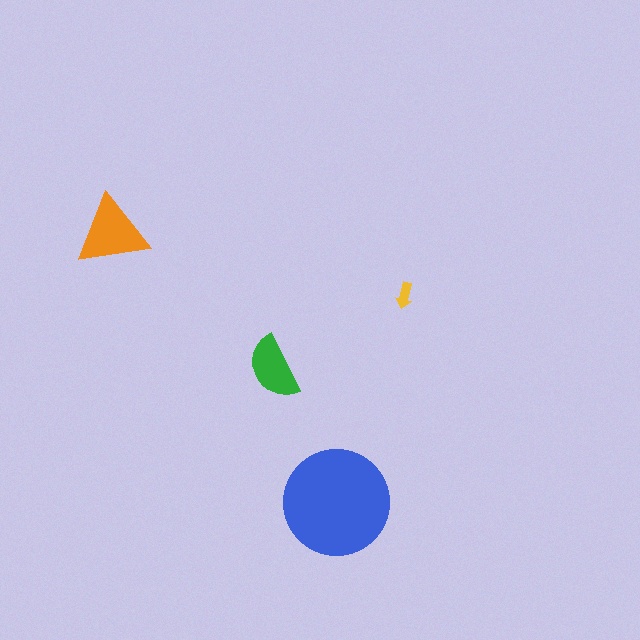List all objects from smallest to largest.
The yellow arrow, the green semicircle, the orange triangle, the blue circle.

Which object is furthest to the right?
The yellow arrow is rightmost.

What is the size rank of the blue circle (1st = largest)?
1st.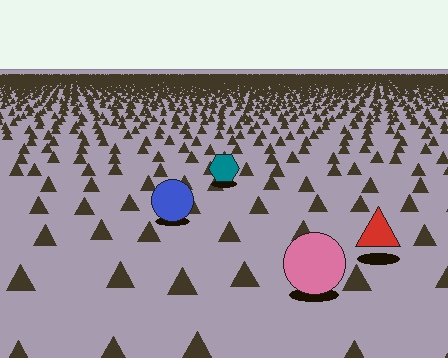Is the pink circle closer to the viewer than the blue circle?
Yes. The pink circle is closer — you can tell from the texture gradient: the ground texture is coarser near it.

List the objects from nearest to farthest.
From nearest to farthest: the pink circle, the red triangle, the blue circle, the teal hexagon.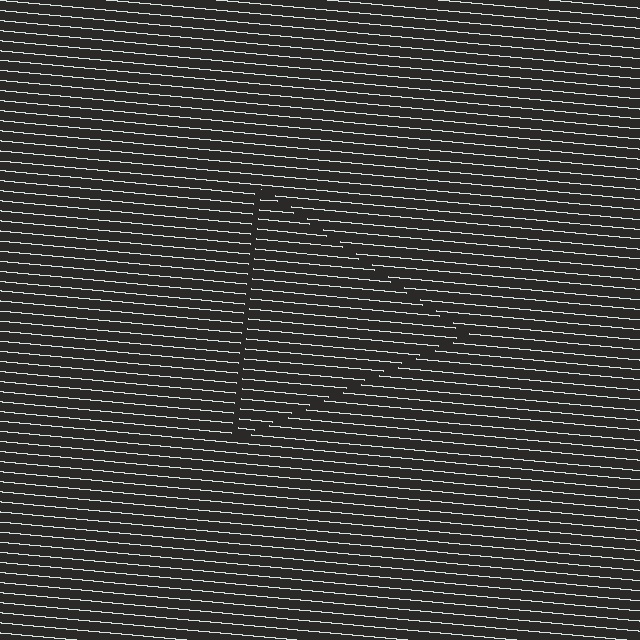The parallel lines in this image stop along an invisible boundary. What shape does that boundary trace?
An illusory triangle. The interior of the shape contains the same grating, shifted by half a period — the contour is defined by the phase discontinuity where line-ends from the inner and outer gratings abut.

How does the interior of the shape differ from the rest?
The interior of the shape contains the same grating, shifted by half a period — the contour is defined by the phase discontinuity where line-ends from the inner and outer gratings abut.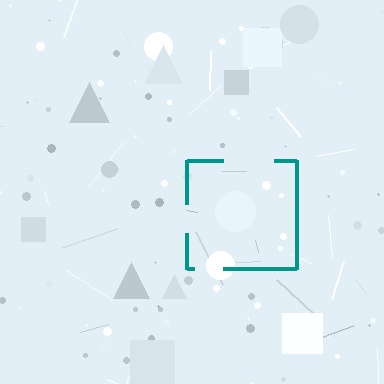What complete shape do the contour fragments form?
The contour fragments form a square.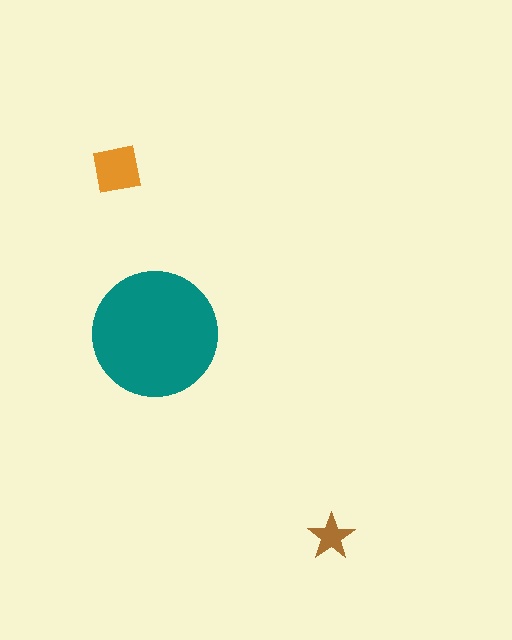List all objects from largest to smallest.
The teal circle, the orange square, the brown star.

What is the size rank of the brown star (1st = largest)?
3rd.